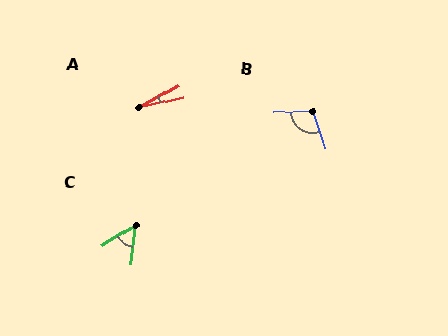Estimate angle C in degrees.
Approximately 50 degrees.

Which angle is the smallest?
A, at approximately 17 degrees.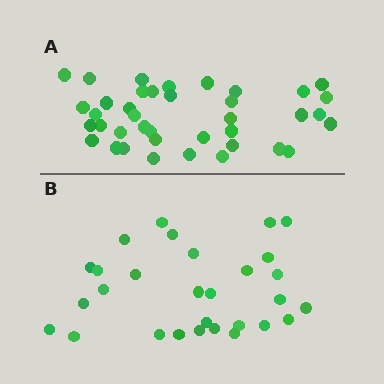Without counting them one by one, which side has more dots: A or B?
Region A (the top region) has more dots.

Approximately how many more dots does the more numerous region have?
Region A has roughly 10 or so more dots than region B.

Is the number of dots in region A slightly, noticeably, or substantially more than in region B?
Region A has noticeably more, but not dramatically so. The ratio is roughly 1.3 to 1.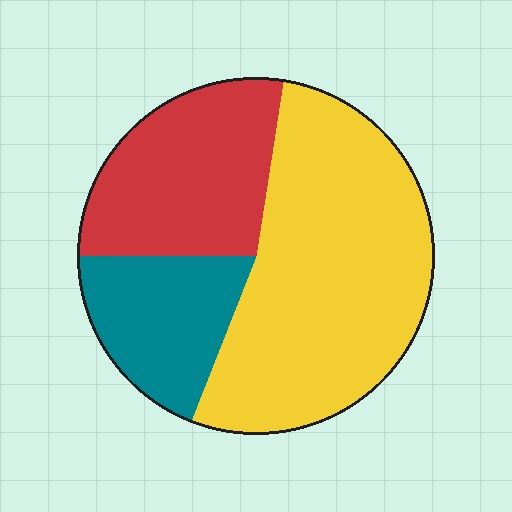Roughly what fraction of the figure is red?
Red takes up between a quarter and a half of the figure.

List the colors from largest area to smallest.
From largest to smallest: yellow, red, teal.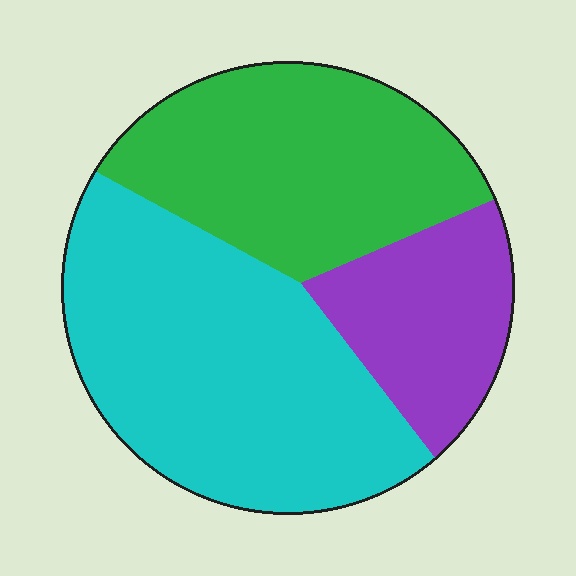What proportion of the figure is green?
Green covers 34% of the figure.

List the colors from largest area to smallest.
From largest to smallest: cyan, green, purple.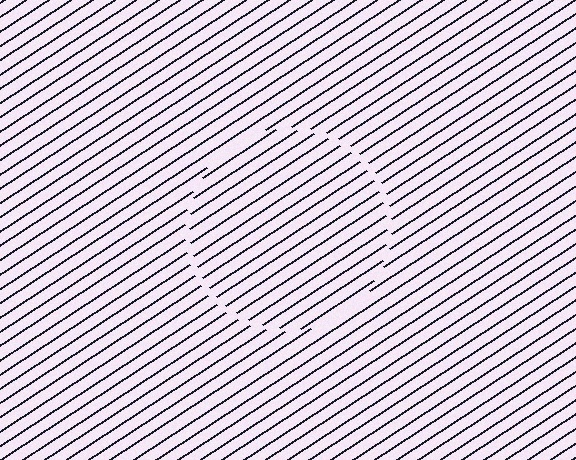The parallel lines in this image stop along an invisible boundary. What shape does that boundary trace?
An illusory circle. The interior of the shape contains the same grating, shifted by half a period — the contour is defined by the phase discontinuity where line-ends from the inner and outer gratings abut.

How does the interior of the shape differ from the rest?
The interior of the shape contains the same grating, shifted by half a period — the contour is defined by the phase discontinuity where line-ends from the inner and outer gratings abut.